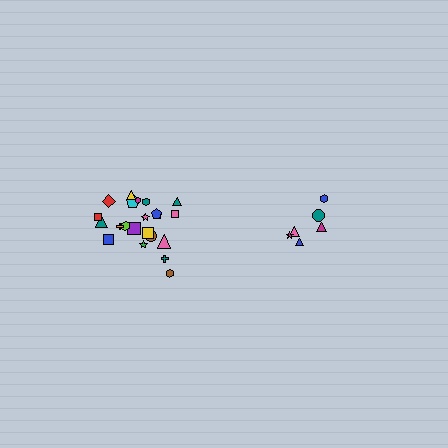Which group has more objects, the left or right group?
The left group.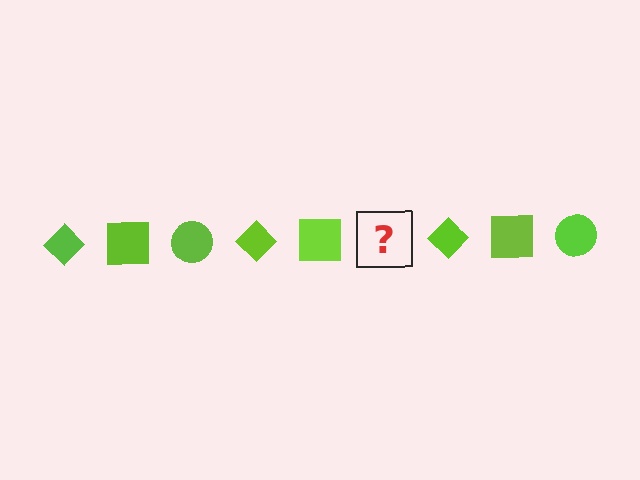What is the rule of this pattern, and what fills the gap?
The rule is that the pattern cycles through diamond, square, circle shapes in lime. The gap should be filled with a lime circle.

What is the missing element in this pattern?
The missing element is a lime circle.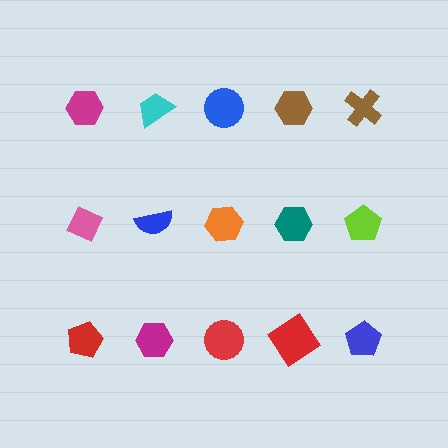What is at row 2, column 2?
A blue semicircle.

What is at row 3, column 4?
A red diamond.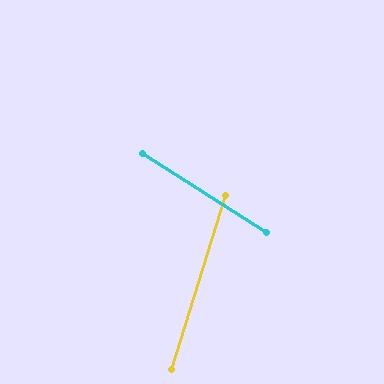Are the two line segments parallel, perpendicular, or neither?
Neither parallel nor perpendicular — they differ by about 75°.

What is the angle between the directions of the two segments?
Approximately 75 degrees.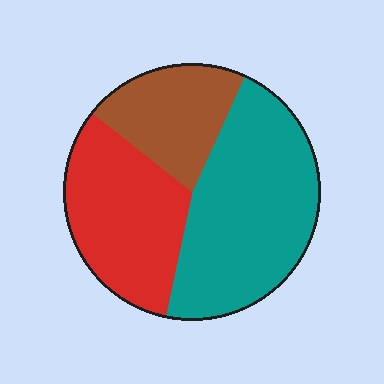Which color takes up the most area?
Teal, at roughly 45%.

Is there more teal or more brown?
Teal.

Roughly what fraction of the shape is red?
Red covers about 30% of the shape.